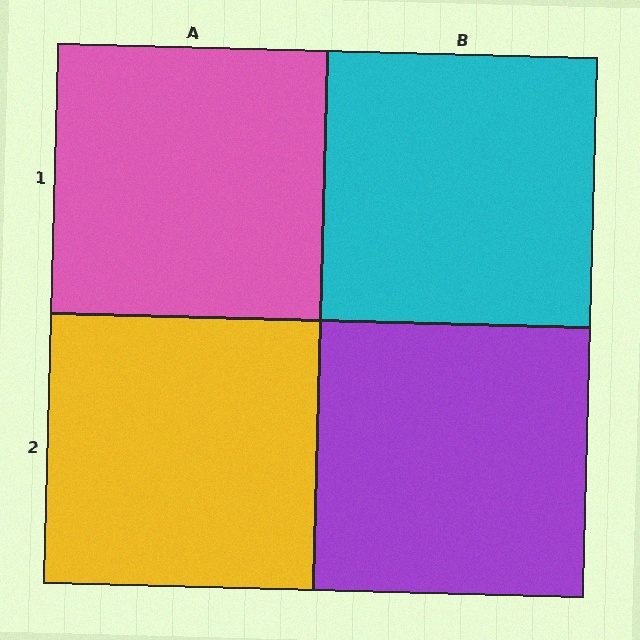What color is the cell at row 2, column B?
Purple.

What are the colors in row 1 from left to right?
Pink, cyan.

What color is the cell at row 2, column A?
Yellow.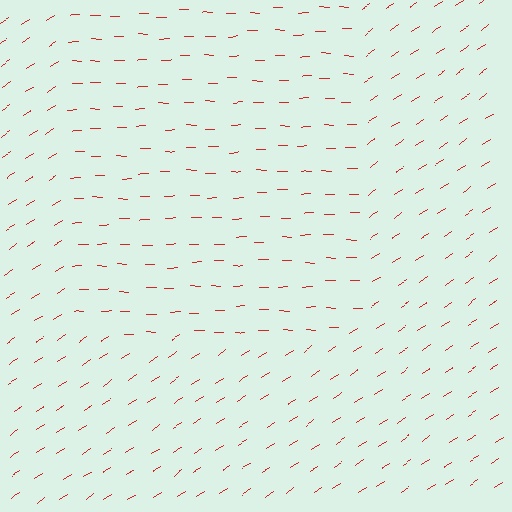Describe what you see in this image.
The image is filled with small red line segments. A rectangle region in the image has lines oriented differently from the surrounding lines, creating a visible texture boundary.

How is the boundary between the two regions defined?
The boundary is defined purely by a change in line orientation (approximately 34 degrees difference). All lines are the same color and thickness.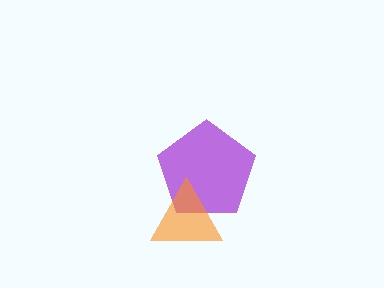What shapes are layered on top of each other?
The layered shapes are: a purple pentagon, an orange triangle.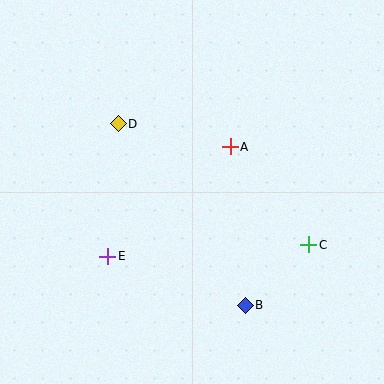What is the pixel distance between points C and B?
The distance between C and B is 88 pixels.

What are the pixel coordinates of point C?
Point C is at (309, 245).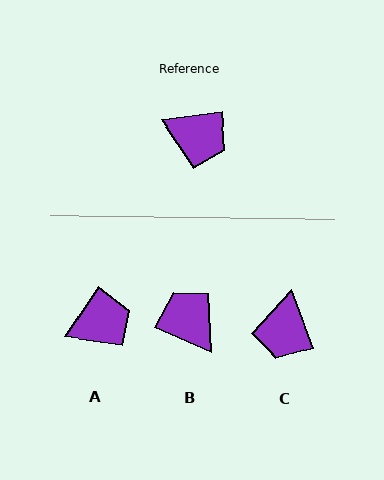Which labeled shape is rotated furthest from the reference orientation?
B, about 148 degrees away.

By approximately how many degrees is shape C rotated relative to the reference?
Approximately 77 degrees clockwise.